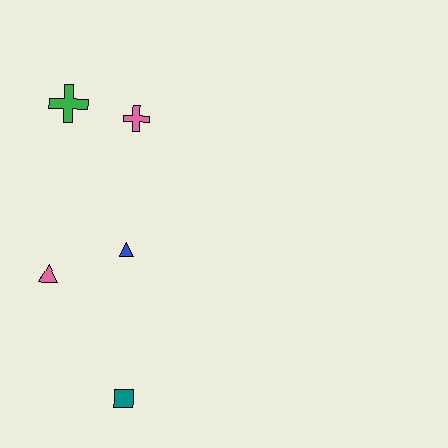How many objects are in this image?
There are 5 objects.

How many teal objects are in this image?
There is 1 teal object.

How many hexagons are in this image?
There are no hexagons.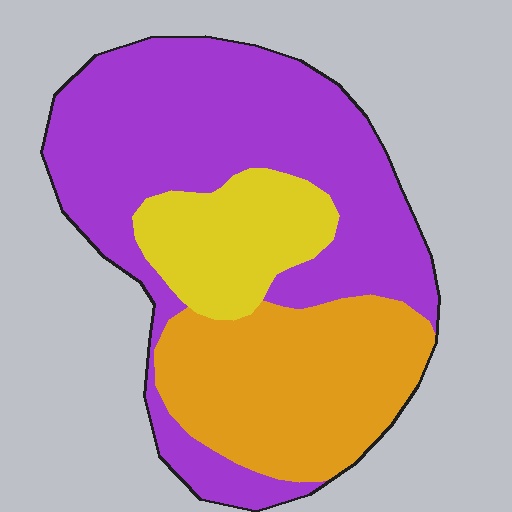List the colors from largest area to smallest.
From largest to smallest: purple, orange, yellow.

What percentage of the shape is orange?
Orange takes up about one third (1/3) of the shape.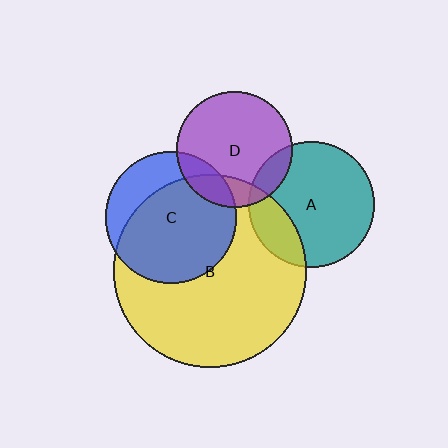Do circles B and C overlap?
Yes.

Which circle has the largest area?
Circle B (yellow).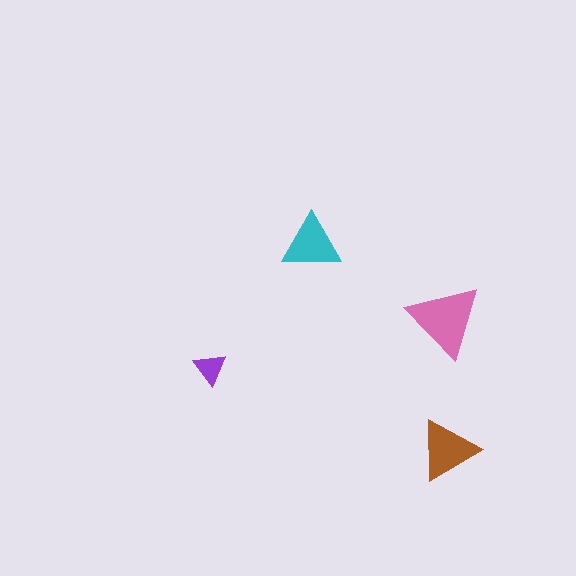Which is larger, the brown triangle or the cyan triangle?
The brown one.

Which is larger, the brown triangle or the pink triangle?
The pink one.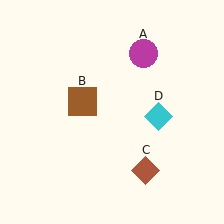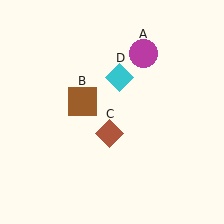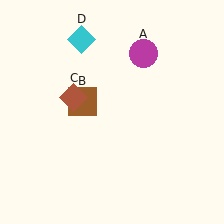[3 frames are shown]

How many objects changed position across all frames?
2 objects changed position: brown diamond (object C), cyan diamond (object D).